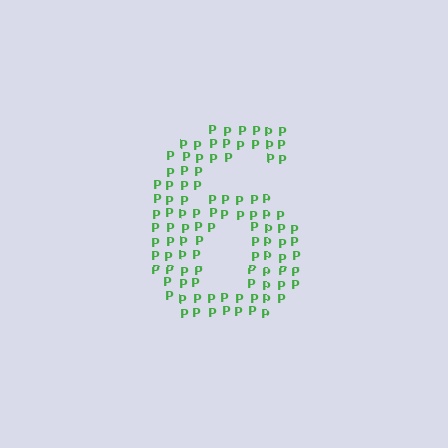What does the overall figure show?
The overall figure shows the digit 6.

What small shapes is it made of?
It is made of small letter P's.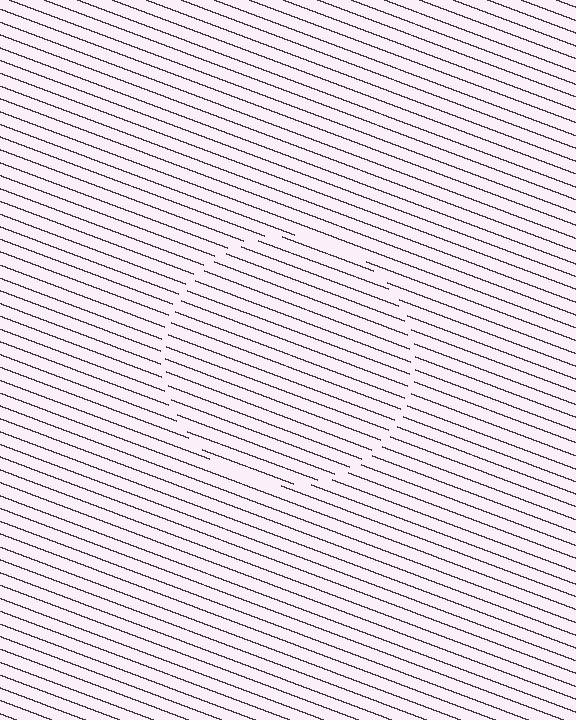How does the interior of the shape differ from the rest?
The interior of the shape contains the same grating, shifted by half a period — the contour is defined by the phase discontinuity where line-ends from the inner and outer gratings abut.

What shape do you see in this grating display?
An illusory circle. The interior of the shape contains the same grating, shifted by half a period — the contour is defined by the phase discontinuity where line-ends from the inner and outer gratings abut.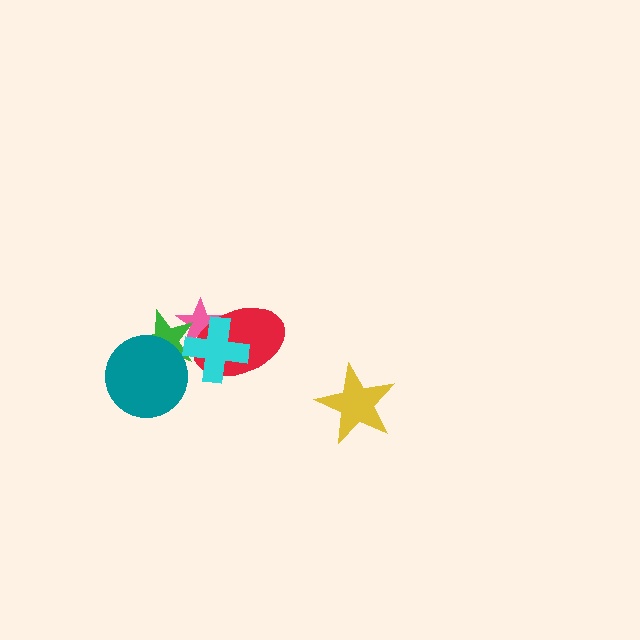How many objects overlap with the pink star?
3 objects overlap with the pink star.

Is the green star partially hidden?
Yes, it is partially covered by another shape.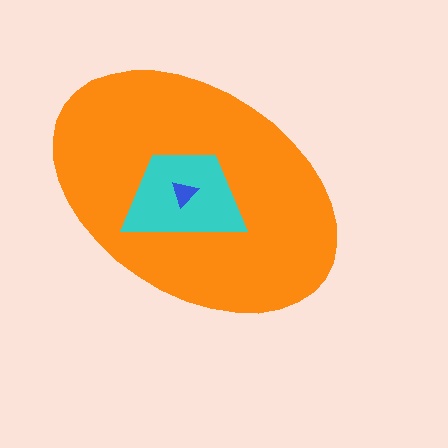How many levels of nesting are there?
3.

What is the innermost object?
The blue triangle.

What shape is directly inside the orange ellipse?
The cyan trapezoid.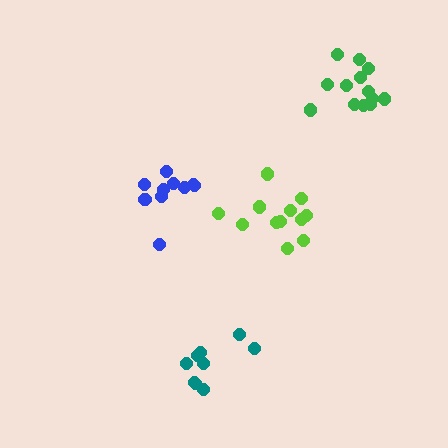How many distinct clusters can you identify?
There are 4 distinct clusters.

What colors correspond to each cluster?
The clusters are colored: teal, lime, blue, green.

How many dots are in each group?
Group 1: 9 dots, Group 2: 12 dots, Group 3: 10 dots, Group 4: 13 dots (44 total).